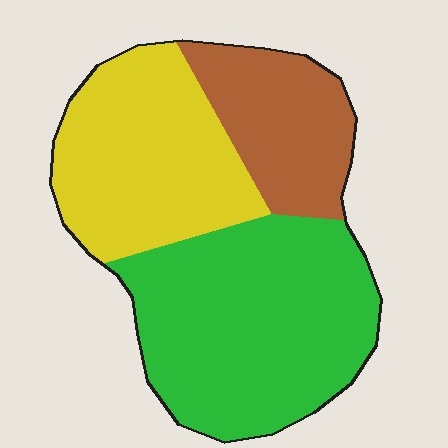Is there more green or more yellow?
Green.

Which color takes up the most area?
Green, at roughly 45%.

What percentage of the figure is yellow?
Yellow covers 33% of the figure.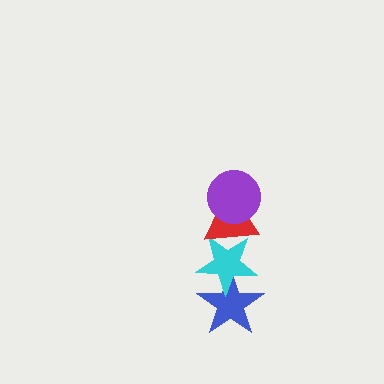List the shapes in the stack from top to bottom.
From top to bottom: the purple circle, the red triangle, the cyan star, the blue star.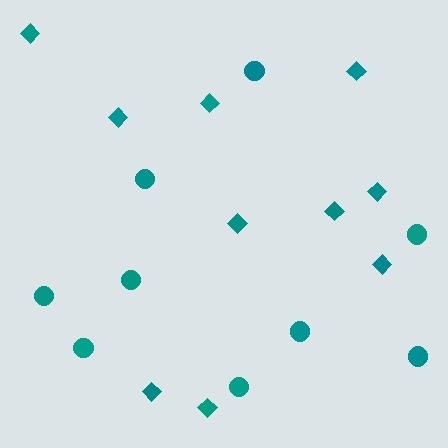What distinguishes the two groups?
There are 2 groups: one group of circles (9) and one group of diamonds (10).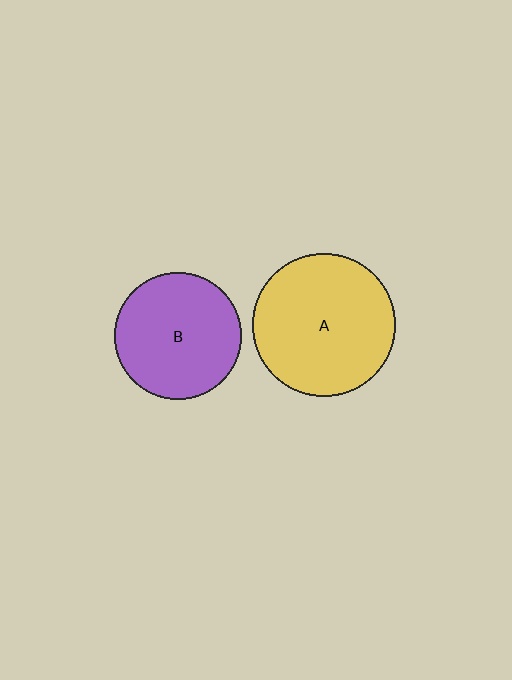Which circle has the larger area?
Circle A (yellow).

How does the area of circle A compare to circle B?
Approximately 1.3 times.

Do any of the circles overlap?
No, none of the circles overlap.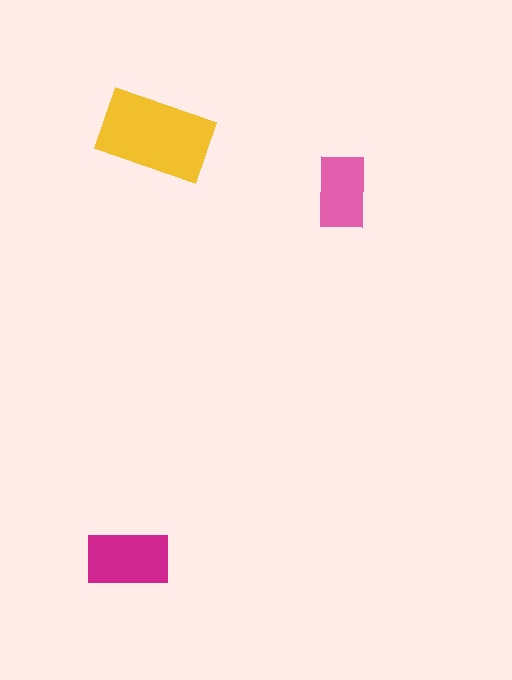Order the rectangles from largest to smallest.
the yellow one, the magenta one, the pink one.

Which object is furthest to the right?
The pink rectangle is rightmost.